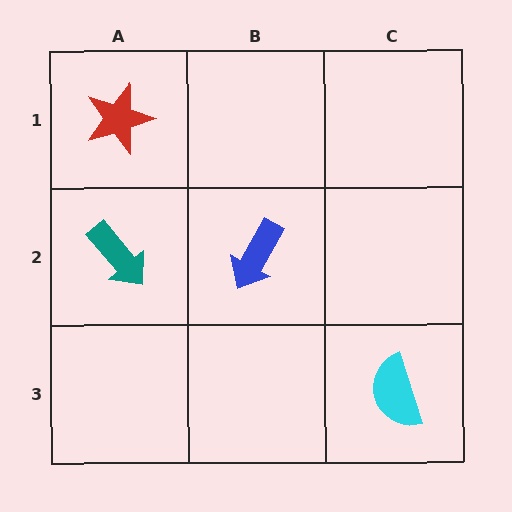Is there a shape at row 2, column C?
No, that cell is empty.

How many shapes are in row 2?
2 shapes.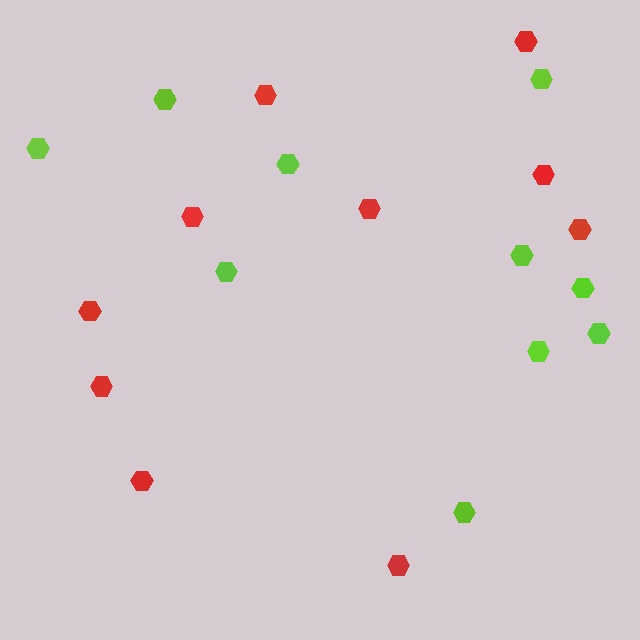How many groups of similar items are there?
There are 2 groups: one group of red hexagons (10) and one group of lime hexagons (10).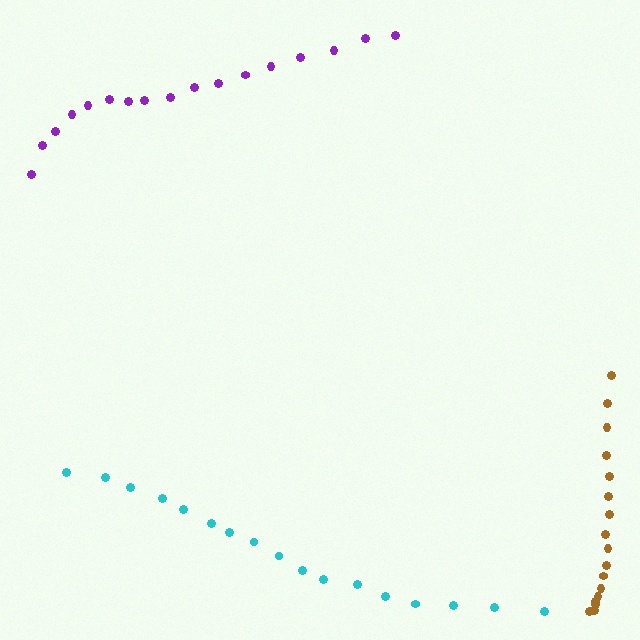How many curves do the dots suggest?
There are 3 distinct paths.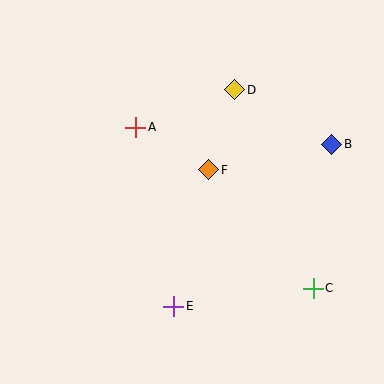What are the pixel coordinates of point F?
Point F is at (209, 170).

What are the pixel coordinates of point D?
Point D is at (235, 90).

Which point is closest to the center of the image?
Point F at (209, 170) is closest to the center.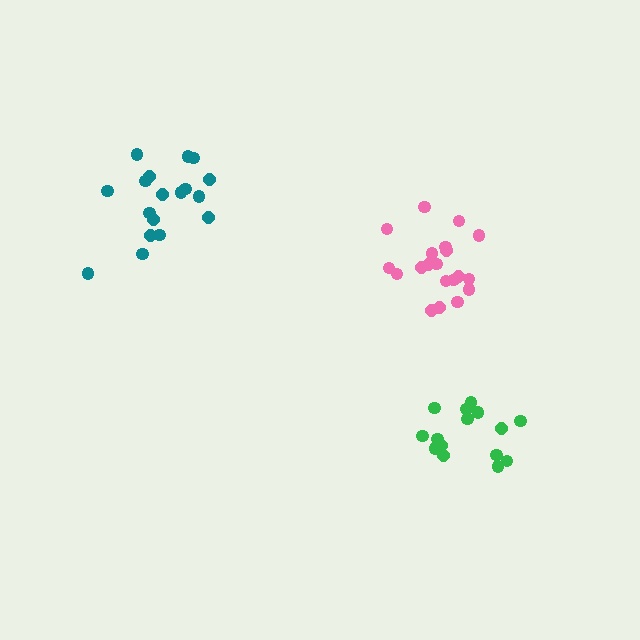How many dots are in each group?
Group 1: 20 dots, Group 2: 18 dots, Group 3: 15 dots (53 total).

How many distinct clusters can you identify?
There are 3 distinct clusters.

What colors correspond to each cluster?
The clusters are colored: pink, teal, green.